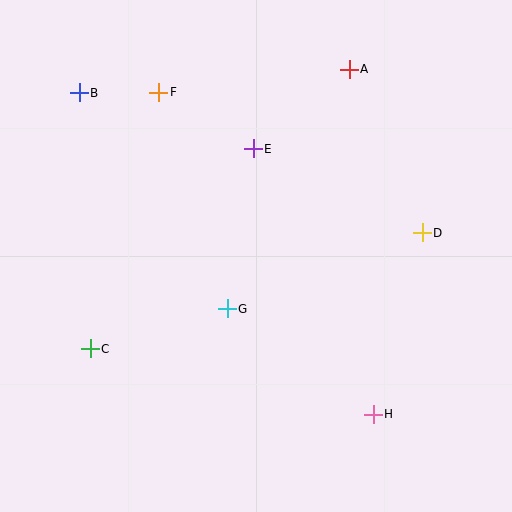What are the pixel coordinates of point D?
Point D is at (422, 233).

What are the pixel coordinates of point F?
Point F is at (159, 92).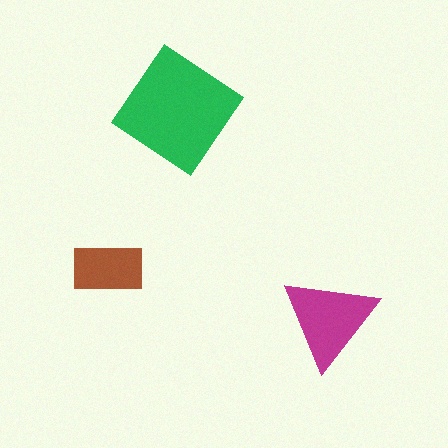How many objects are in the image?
There are 3 objects in the image.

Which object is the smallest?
The brown rectangle.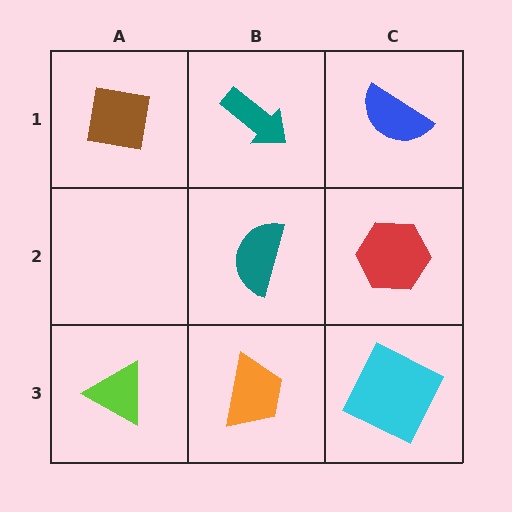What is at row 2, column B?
A teal semicircle.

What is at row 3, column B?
An orange trapezoid.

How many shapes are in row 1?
3 shapes.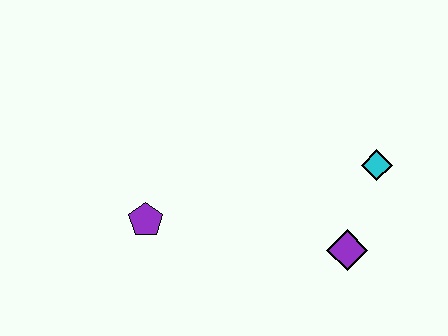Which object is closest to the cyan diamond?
The purple diamond is closest to the cyan diamond.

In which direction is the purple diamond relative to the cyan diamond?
The purple diamond is below the cyan diamond.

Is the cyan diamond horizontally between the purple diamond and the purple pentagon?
No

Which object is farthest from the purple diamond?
The purple pentagon is farthest from the purple diamond.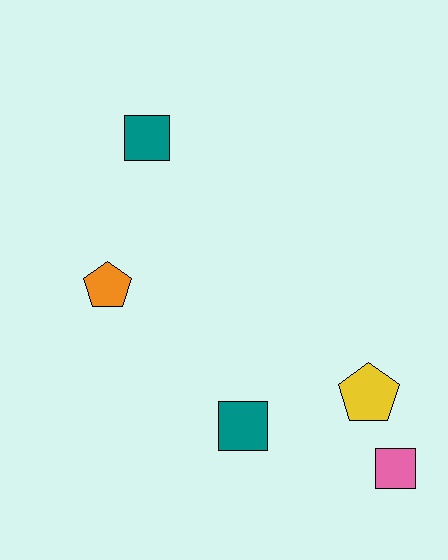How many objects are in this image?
There are 5 objects.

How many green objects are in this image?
There are no green objects.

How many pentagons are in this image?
There are 2 pentagons.